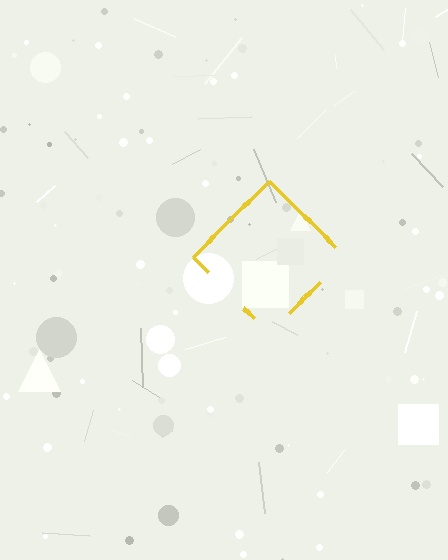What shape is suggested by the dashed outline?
The dashed outline suggests a diamond.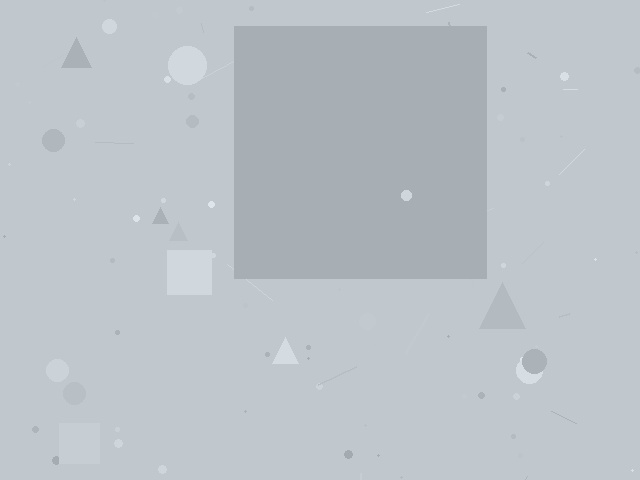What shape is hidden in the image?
A square is hidden in the image.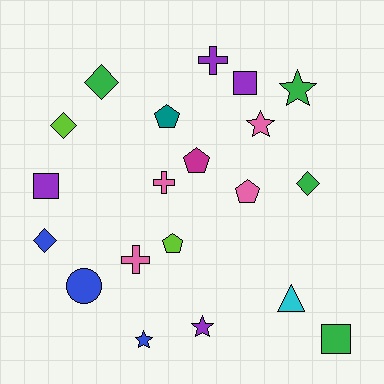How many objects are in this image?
There are 20 objects.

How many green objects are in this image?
There are 4 green objects.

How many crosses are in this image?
There are 3 crosses.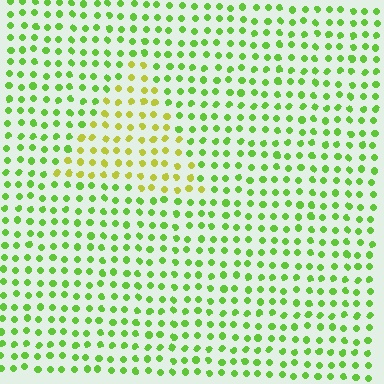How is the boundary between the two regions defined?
The boundary is defined purely by a slight shift in hue (about 37 degrees). Spacing, size, and orientation are identical on both sides.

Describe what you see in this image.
The image is filled with small lime elements in a uniform arrangement. A triangle-shaped region is visible where the elements are tinted to a slightly different hue, forming a subtle color boundary.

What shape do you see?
I see a triangle.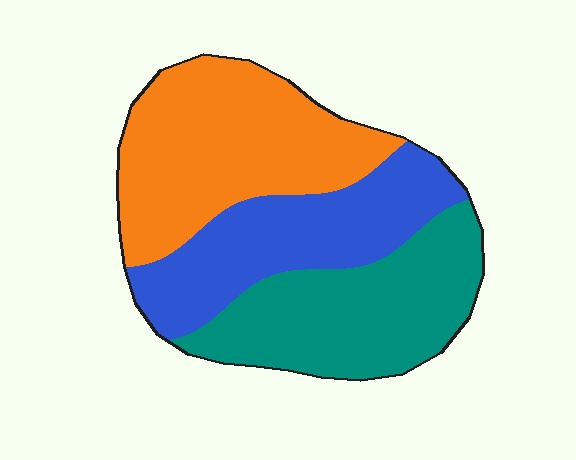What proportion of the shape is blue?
Blue takes up about one third (1/3) of the shape.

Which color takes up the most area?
Orange, at roughly 40%.